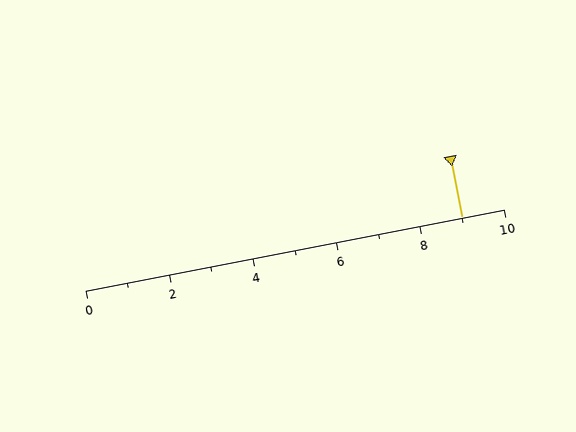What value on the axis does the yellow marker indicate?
The marker indicates approximately 9.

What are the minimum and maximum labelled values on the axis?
The axis runs from 0 to 10.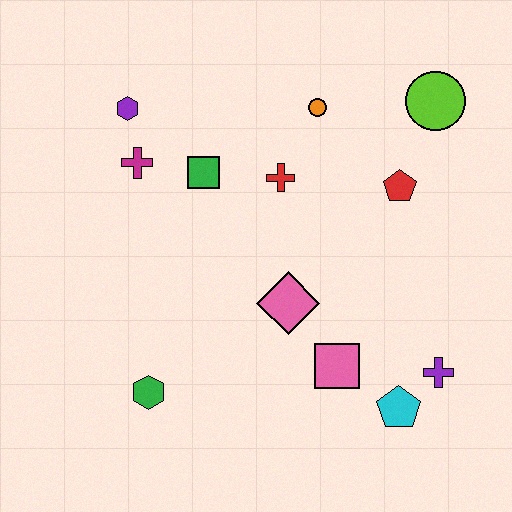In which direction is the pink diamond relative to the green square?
The pink diamond is below the green square.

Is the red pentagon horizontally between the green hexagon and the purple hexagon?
No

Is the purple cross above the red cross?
No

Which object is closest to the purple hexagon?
The magenta cross is closest to the purple hexagon.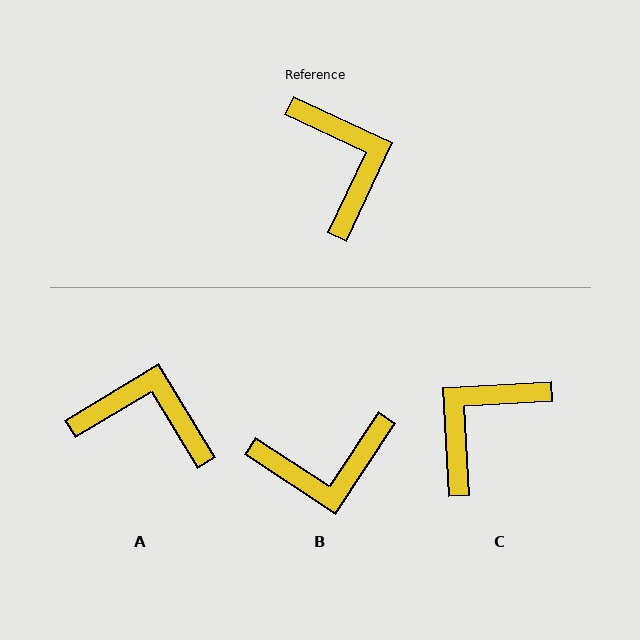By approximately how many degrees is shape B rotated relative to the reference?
Approximately 98 degrees clockwise.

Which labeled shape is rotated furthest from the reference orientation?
C, about 118 degrees away.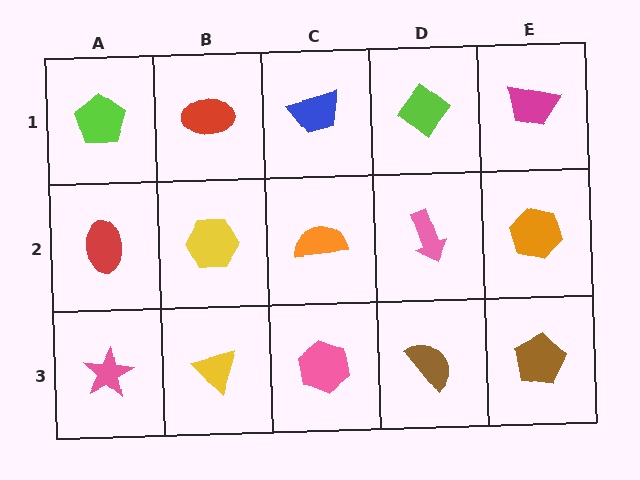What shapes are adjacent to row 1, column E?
An orange hexagon (row 2, column E), a lime diamond (row 1, column D).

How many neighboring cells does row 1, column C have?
3.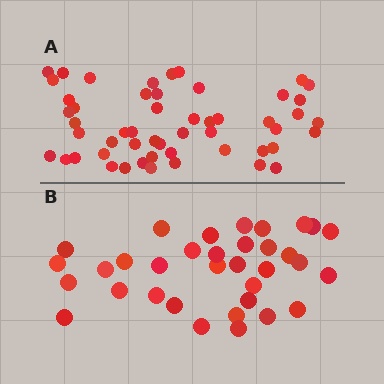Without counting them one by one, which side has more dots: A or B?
Region A (the top region) has more dots.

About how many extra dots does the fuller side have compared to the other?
Region A has approximately 20 more dots than region B.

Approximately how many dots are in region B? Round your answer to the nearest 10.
About 30 dots. (The exact count is 34, which rounds to 30.)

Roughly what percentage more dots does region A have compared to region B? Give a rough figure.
About 55% more.